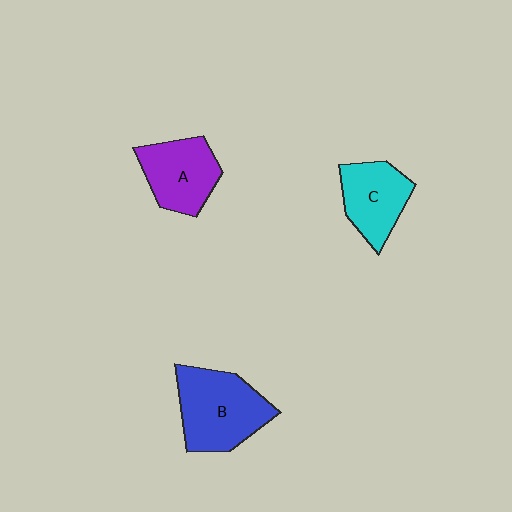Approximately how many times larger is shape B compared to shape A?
Approximately 1.3 times.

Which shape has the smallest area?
Shape C (cyan).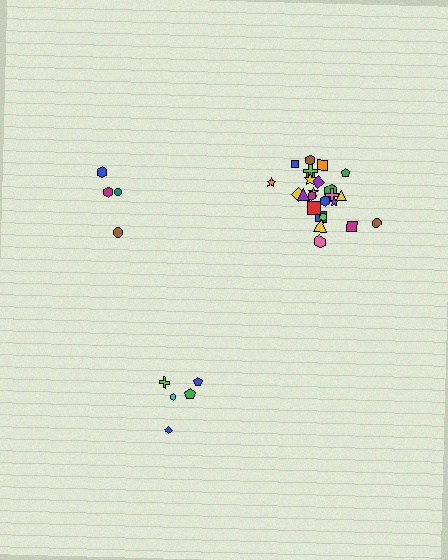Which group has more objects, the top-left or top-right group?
The top-right group.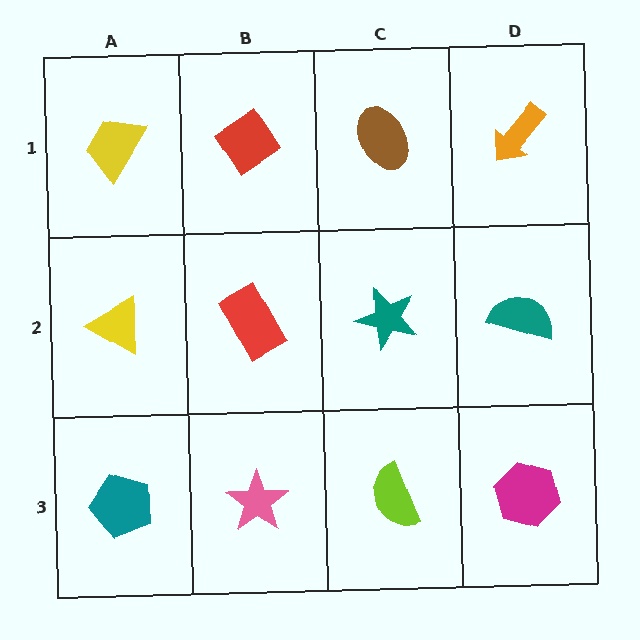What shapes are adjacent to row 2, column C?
A brown ellipse (row 1, column C), a lime semicircle (row 3, column C), a red rectangle (row 2, column B), a teal semicircle (row 2, column D).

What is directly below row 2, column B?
A pink star.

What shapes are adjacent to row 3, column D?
A teal semicircle (row 2, column D), a lime semicircle (row 3, column C).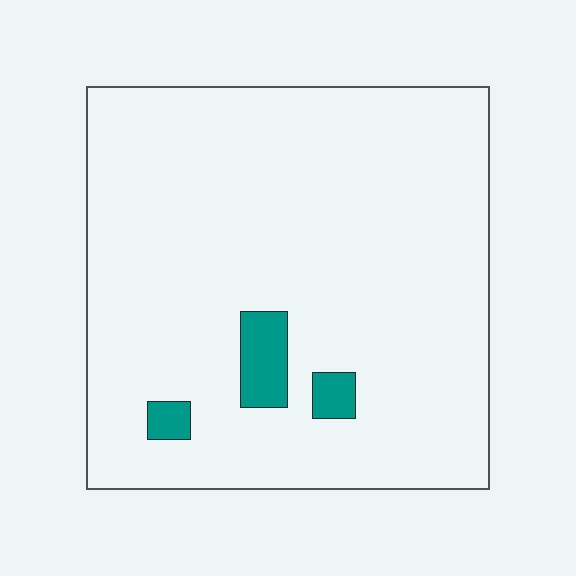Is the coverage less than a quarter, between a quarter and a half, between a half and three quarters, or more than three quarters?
Less than a quarter.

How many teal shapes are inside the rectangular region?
3.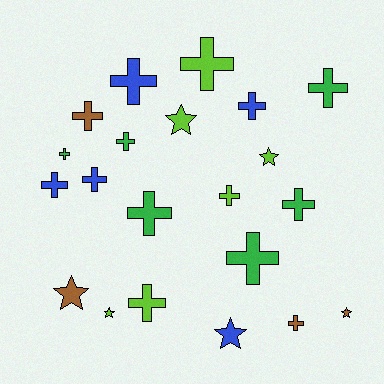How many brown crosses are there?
There are 2 brown crosses.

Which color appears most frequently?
Green, with 6 objects.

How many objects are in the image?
There are 21 objects.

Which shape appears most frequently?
Cross, with 15 objects.